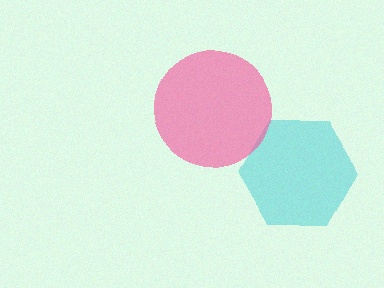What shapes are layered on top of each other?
The layered shapes are: a cyan hexagon, a pink circle.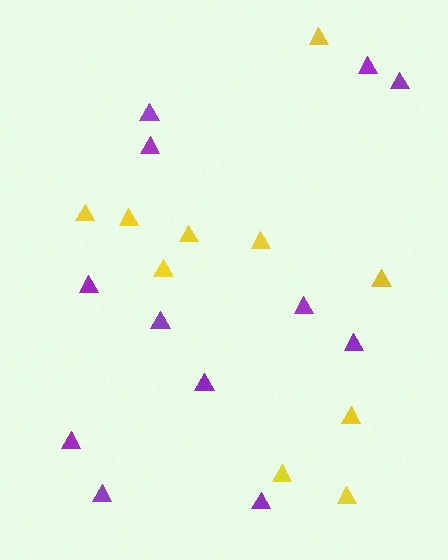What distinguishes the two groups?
There are 2 groups: one group of yellow triangles (10) and one group of purple triangles (12).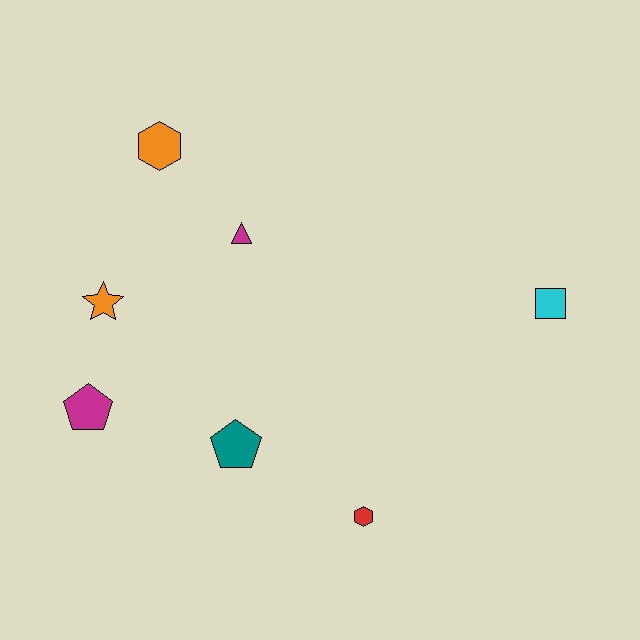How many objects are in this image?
There are 7 objects.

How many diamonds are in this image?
There are no diamonds.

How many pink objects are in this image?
There are no pink objects.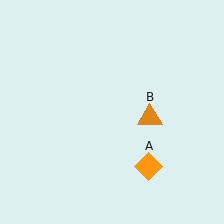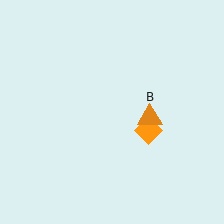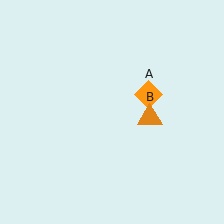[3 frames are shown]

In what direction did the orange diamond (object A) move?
The orange diamond (object A) moved up.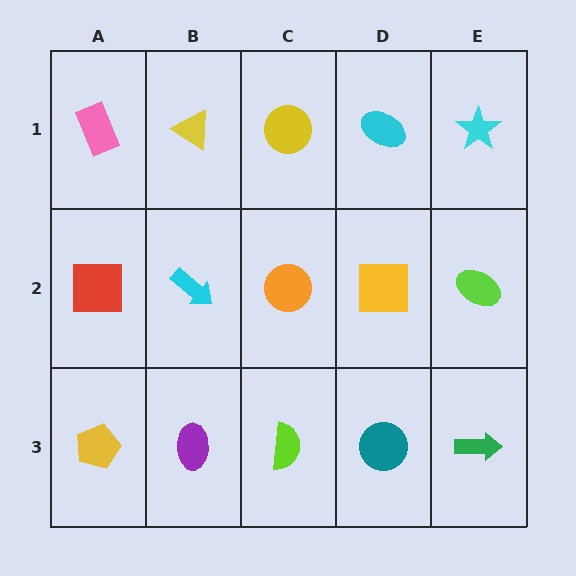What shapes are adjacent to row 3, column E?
A lime ellipse (row 2, column E), a teal circle (row 3, column D).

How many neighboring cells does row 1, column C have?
3.